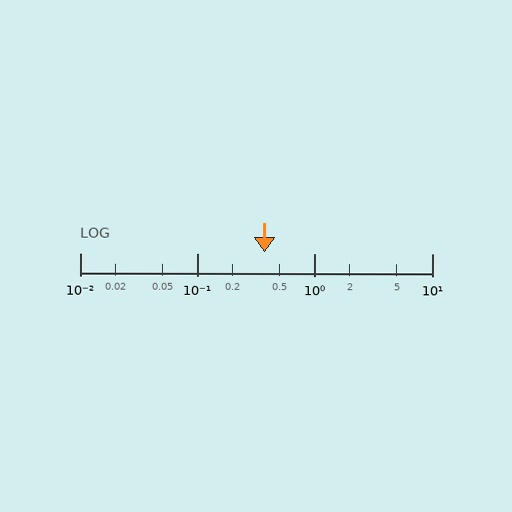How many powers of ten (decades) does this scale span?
The scale spans 3 decades, from 0.01 to 10.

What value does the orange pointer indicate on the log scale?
The pointer indicates approximately 0.37.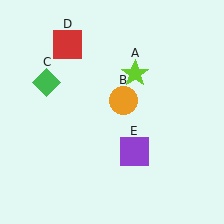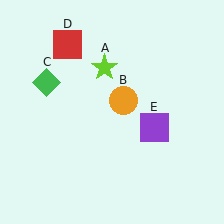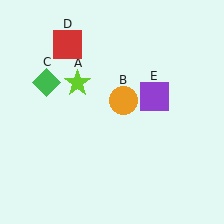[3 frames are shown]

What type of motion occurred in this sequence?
The lime star (object A), purple square (object E) rotated counterclockwise around the center of the scene.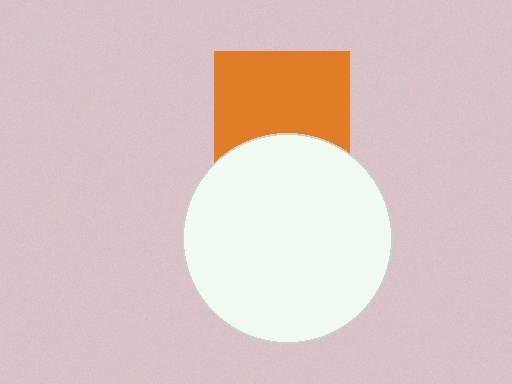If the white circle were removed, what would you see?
You would see the complete orange square.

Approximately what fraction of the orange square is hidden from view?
Roughly 33% of the orange square is hidden behind the white circle.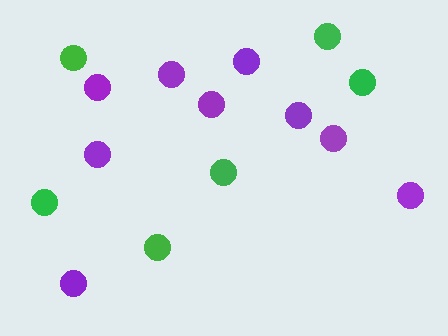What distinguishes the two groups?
There are 2 groups: one group of purple circles (9) and one group of green circles (6).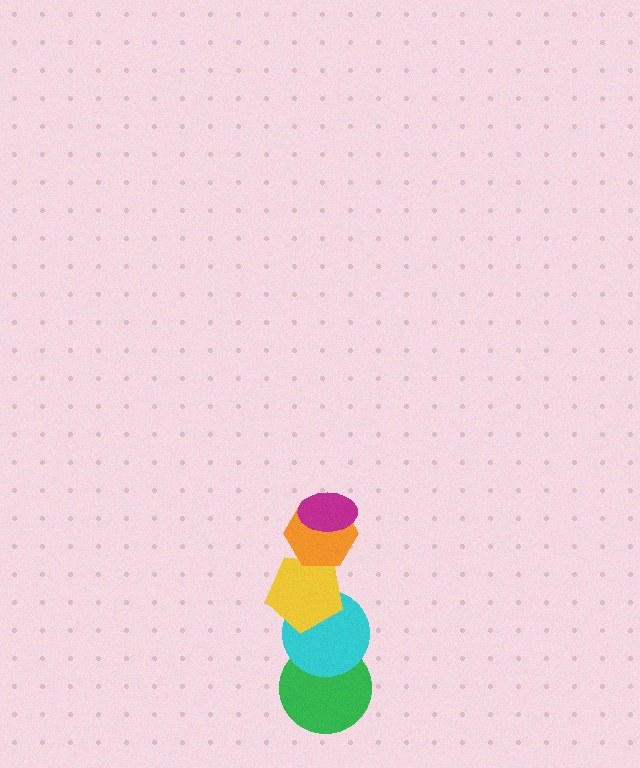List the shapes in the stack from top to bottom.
From top to bottom: the magenta ellipse, the orange hexagon, the yellow pentagon, the cyan circle, the green circle.